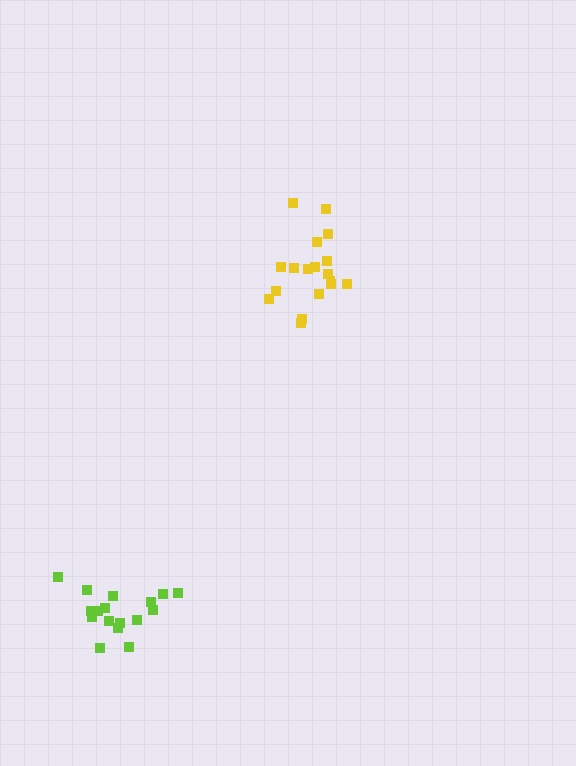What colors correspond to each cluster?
The clusters are colored: yellow, lime.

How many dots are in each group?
Group 1: 18 dots, Group 2: 17 dots (35 total).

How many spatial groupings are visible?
There are 2 spatial groupings.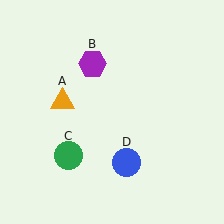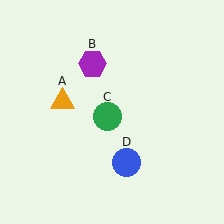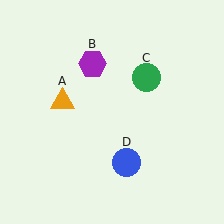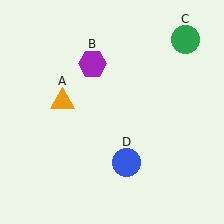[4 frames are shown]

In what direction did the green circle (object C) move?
The green circle (object C) moved up and to the right.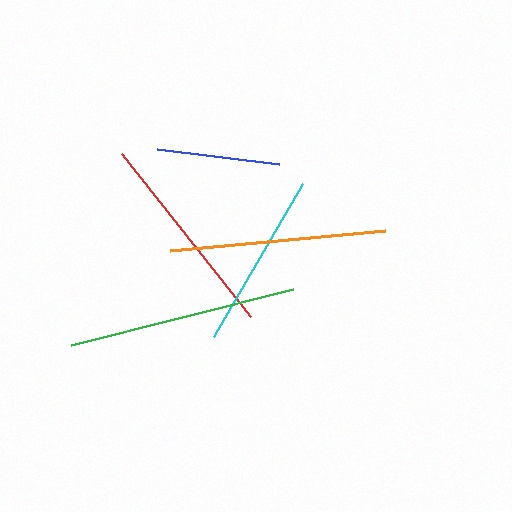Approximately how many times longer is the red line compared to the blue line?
The red line is approximately 1.7 times the length of the blue line.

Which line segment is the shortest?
The blue line is the shortest at approximately 123 pixels.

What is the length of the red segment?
The red segment is approximately 208 pixels long.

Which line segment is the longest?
The green line is the longest at approximately 229 pixels.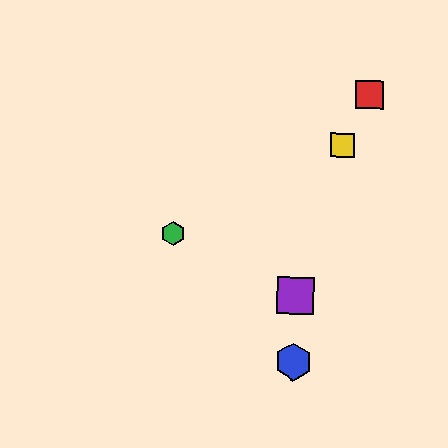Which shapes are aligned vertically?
The blue hexagon, the purple square are aligned vertically.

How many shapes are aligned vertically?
2 shapes (the blue hexagon, the purple square) are aligned vertically.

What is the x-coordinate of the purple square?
The purple square is at x≈295.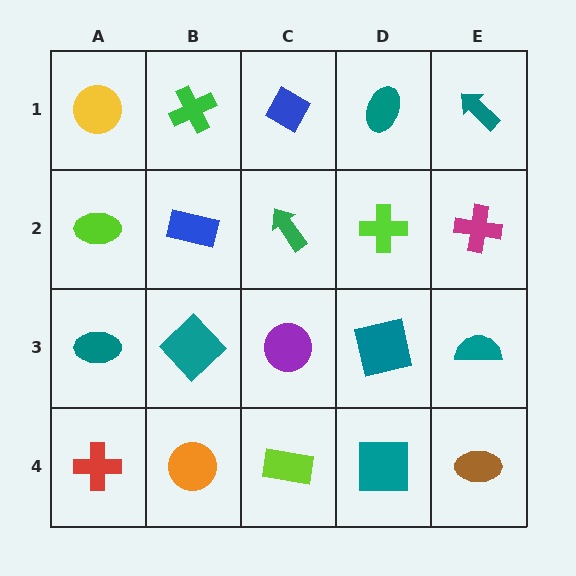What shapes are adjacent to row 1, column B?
A blue rectangle (row 2, column B), a yellow circle (row 1, column A), a blue diamond (row 1, column C).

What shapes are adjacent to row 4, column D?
A teal square (row 3, column D), a lime rectangle (row 4, column C), a brown ellipse (row 4, column E).